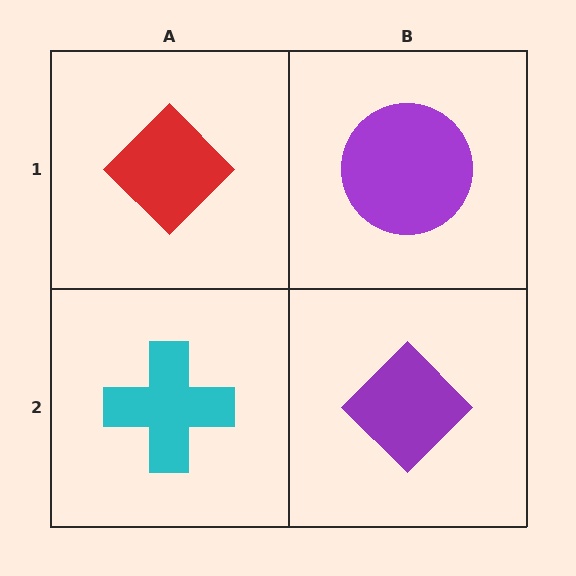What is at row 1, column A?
A red diamond.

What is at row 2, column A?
A cyan cross.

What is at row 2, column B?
A purple diamond.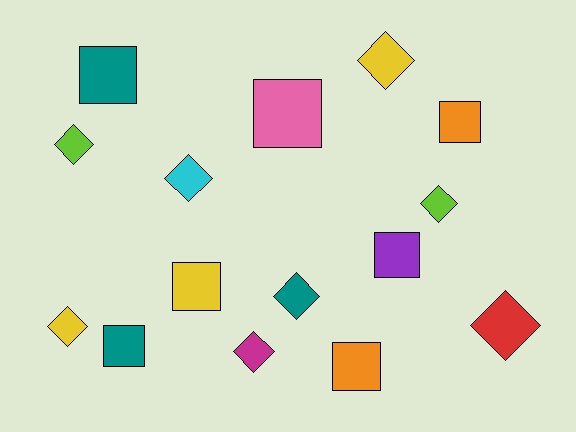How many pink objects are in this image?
There is 1 pink object.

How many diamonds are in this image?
There are 8 diamonds.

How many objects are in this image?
There are 15 objects.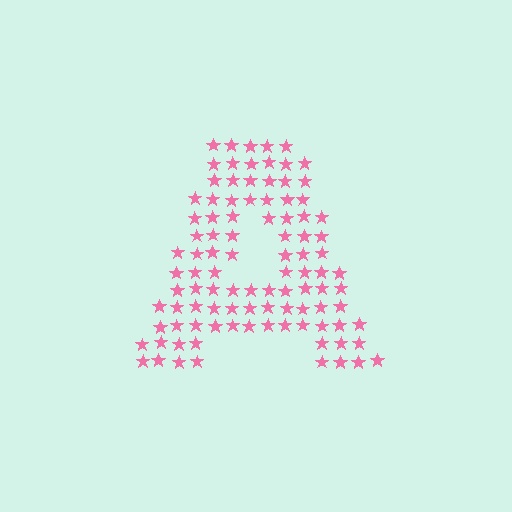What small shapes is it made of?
It is made of small stars.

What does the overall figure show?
The overall figure shows the letter A.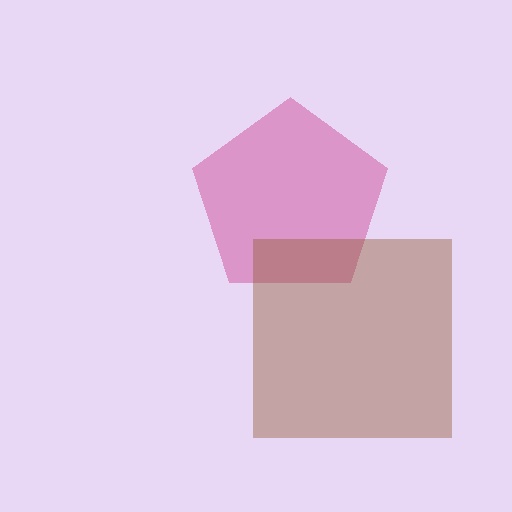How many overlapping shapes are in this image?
There are 2 overlapping shapes in the image.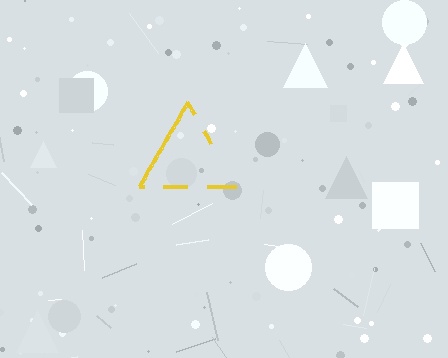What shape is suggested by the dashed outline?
The dashed outline suggests a triangle.